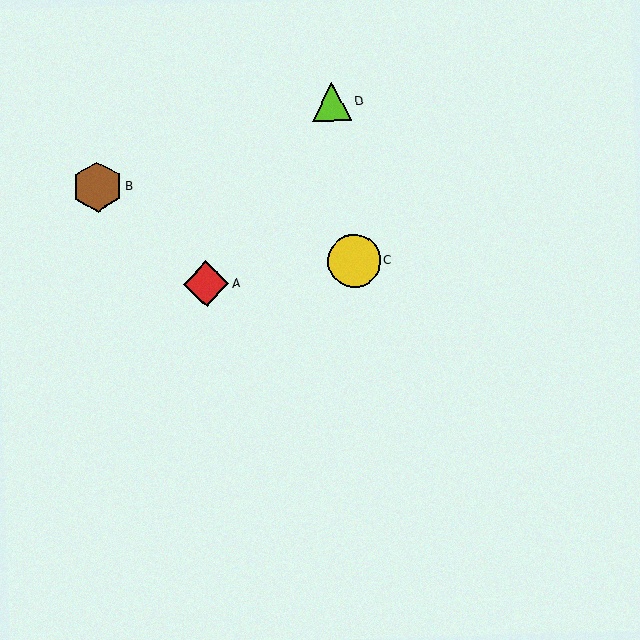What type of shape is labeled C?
Shape C is a yellow circle.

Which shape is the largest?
The yellow circle (labeled C) is the largest.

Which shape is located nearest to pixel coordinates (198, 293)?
The red diamond (labeled A) at (206, 284) is nearest to that location.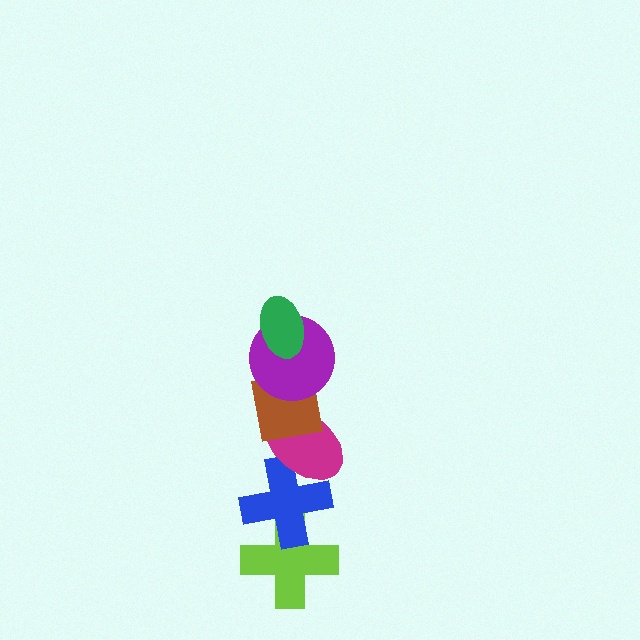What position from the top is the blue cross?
The blue cross is 5th from the top.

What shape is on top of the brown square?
The purple circle is on top of the brown square.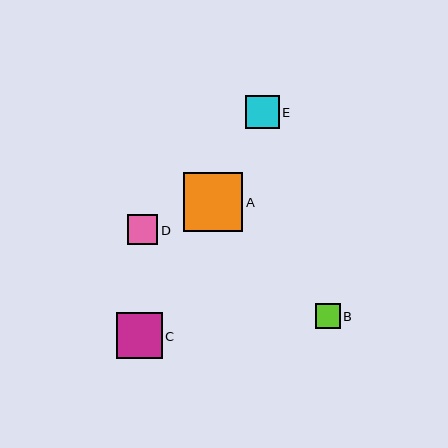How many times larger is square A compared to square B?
Square A is approximately 2.4 times the size of square B.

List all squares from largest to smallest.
From largest to smallest: A, C, E, D, B.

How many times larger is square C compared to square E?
Square C is approximately 1.4 times the size of square E.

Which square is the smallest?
Square B is the smallest with a size of approximately 25 pixels.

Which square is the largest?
Square A is the largest with a size of approximately 60 pixels.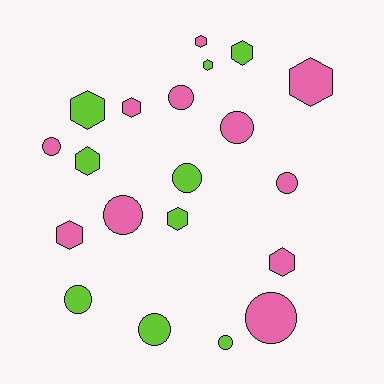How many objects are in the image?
There are 20 objects.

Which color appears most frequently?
Pink, with 11 objects.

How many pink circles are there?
There are 6 pink circles.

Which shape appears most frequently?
Hexagon, with 10 objects.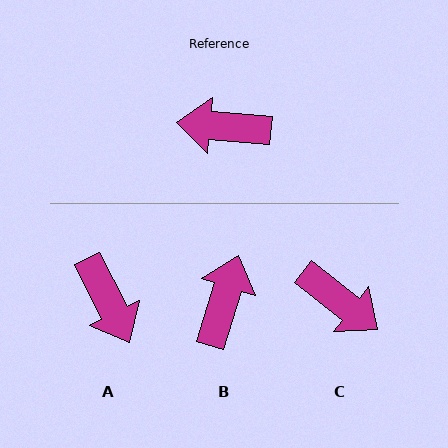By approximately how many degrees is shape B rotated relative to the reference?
Approximately 103 degrees clockwise.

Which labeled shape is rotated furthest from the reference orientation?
C, about 147 degrees away.